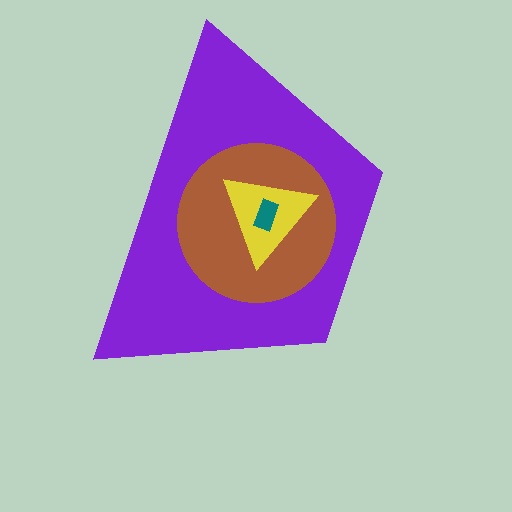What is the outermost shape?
The purple trapezoid.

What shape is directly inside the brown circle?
The yellow triangle.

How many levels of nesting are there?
4.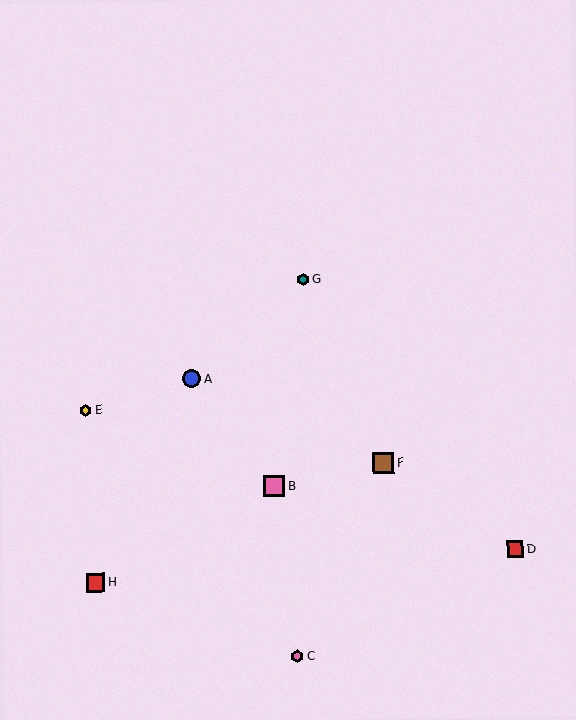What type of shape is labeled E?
Shape E is a yellow hexagon.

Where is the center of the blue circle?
The center of the blue circle is at (192, 379).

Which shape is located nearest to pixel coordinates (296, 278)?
The teal hexagon (labeled G) at (303, 279) is nearest to that location.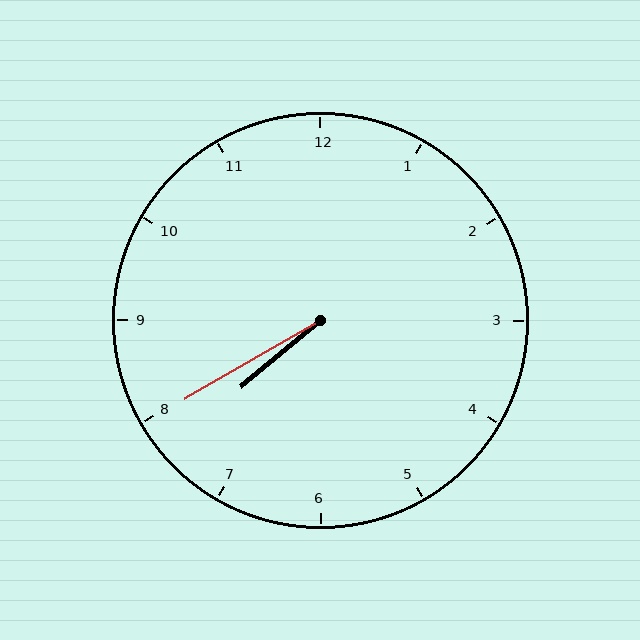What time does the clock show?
7:40.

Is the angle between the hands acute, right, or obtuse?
It is acute.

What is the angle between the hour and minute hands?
Approximately 10 degrees.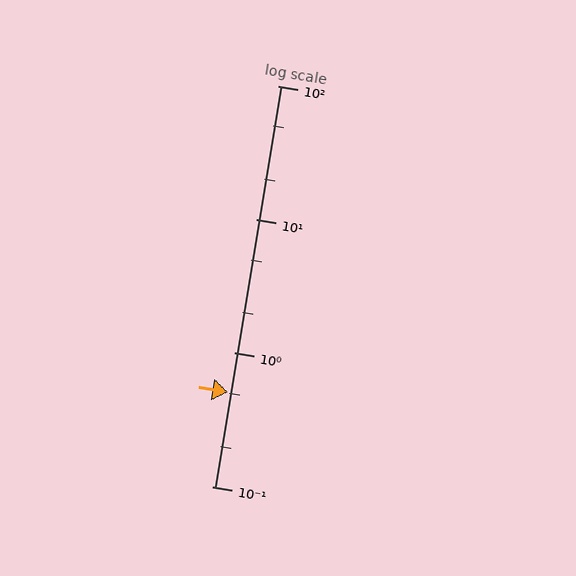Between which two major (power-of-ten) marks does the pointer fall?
The pointer is between 0.1 and 1.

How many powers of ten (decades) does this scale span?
The scale spans 3 decades, from 0.1 to 100.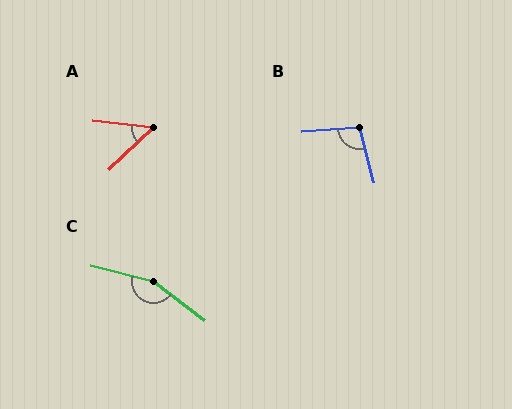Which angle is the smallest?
A, at approximately 50 degrees.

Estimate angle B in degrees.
Approximately 100 degrees.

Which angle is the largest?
C, at approximately 157 degrees.